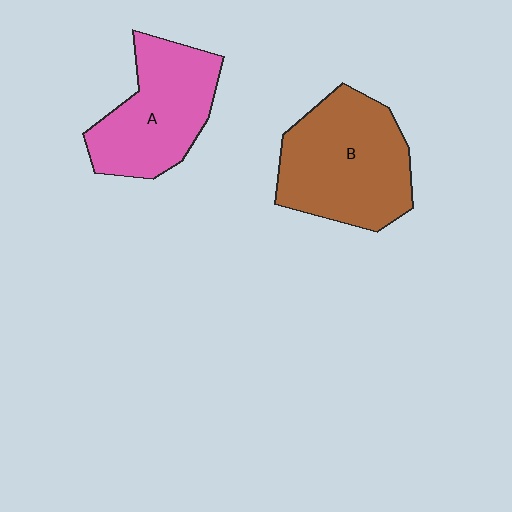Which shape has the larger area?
Shape B (brown).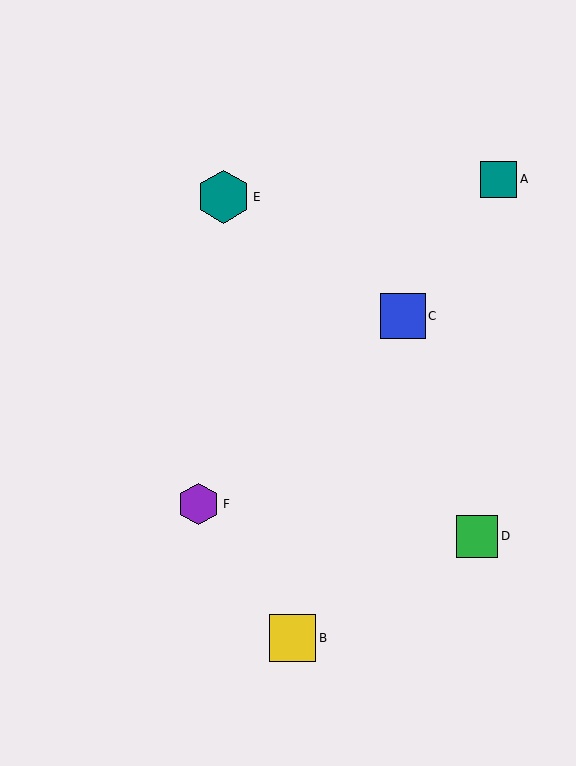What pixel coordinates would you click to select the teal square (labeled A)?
Click at (498, 179) to select the teal square A.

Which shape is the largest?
The teal hexagon (labeled E) is the largest.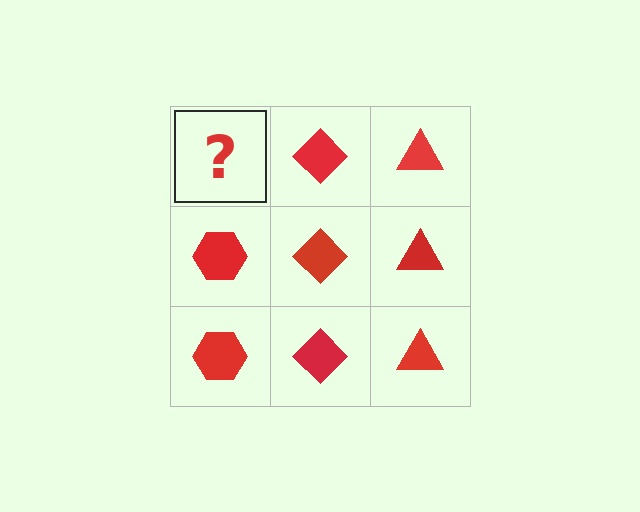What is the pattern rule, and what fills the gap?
The rule is that each column has a consistent shape. The gap should be filled with a red hexagon.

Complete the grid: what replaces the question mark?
The question mark should be replaced with a red hexagon.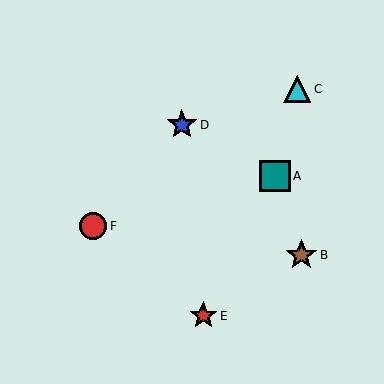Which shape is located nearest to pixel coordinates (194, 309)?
The red star (labeled E) at (203, 316) is nearest to that location.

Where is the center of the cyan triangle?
The center of the cyan triangle is at (297, 89).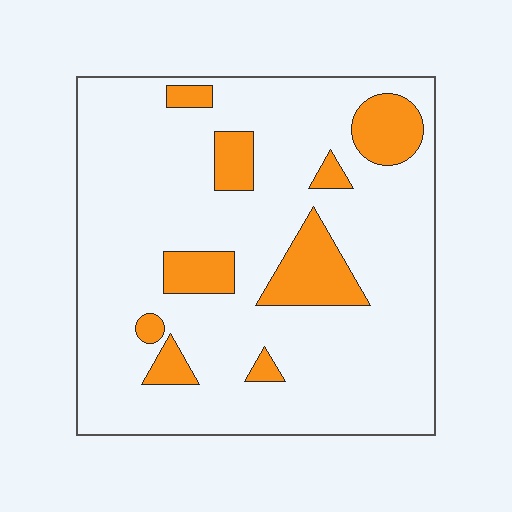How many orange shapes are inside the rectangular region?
9.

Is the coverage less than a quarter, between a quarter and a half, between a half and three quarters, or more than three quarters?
Less than a quarter.